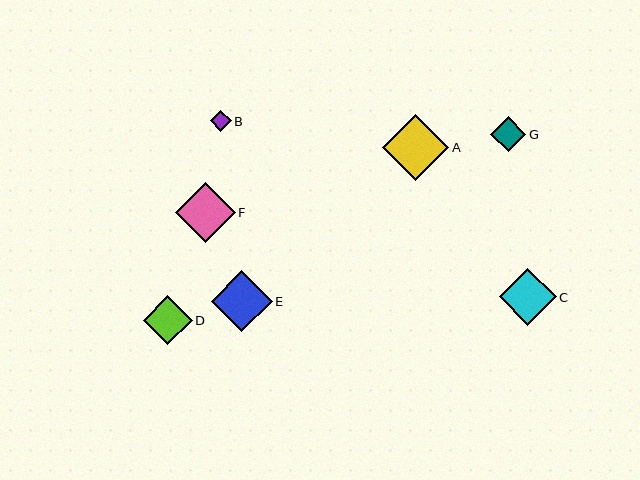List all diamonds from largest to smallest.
From largest to smallest: A, E, F, C, D, G, B.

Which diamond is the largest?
Diamond A is the largest with a size of approximately 66 pixels.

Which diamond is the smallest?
Diamond B is the smallest with a size of approximately 21 pixels.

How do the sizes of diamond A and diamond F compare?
Diamond A and diamond F are approximately the same size.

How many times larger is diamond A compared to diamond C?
Diamond A is approximately 1.2 times the size of diamond C.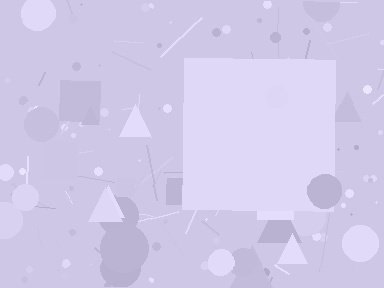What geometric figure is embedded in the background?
A square is embedded in the background.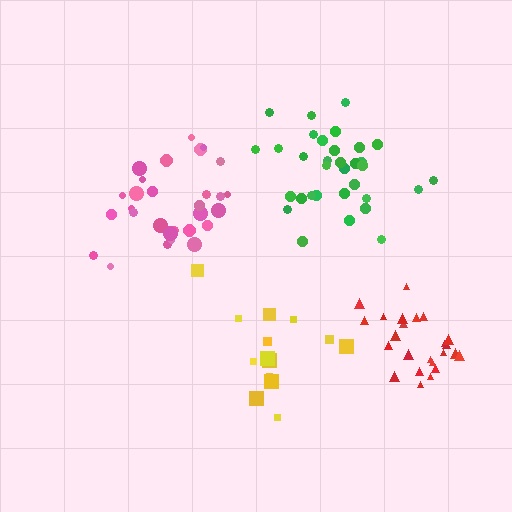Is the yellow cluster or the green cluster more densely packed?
Green.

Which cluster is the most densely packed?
Red.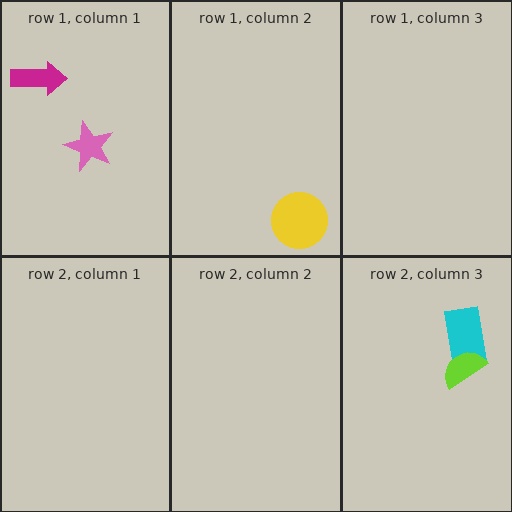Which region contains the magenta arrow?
The row 1, column 1 region.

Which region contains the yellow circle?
The row 1, column 2 region.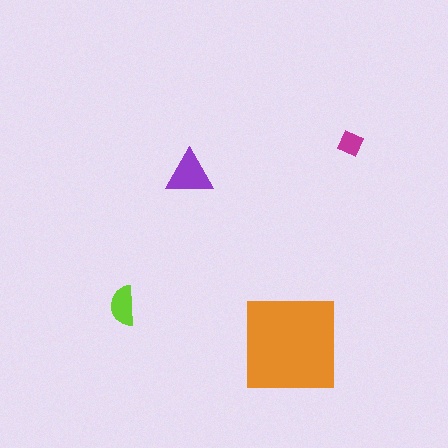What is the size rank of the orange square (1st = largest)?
1st.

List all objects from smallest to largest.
The magenta diamond, the lime semicircle, the purple triangle, the orange square.